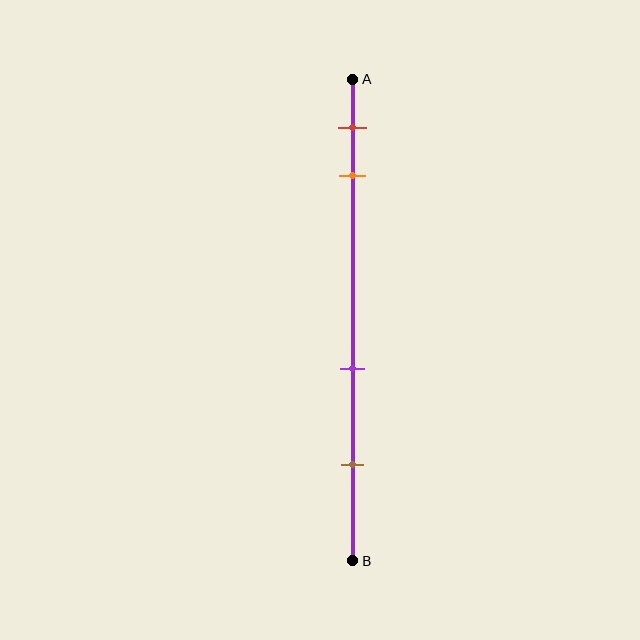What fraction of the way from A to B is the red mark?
The red mark is approximately 10% (0.1) of the way from A to B.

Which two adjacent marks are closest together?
The red and orange marks are the closest adjacent pair.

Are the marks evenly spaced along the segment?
No, the marks are not evenly spaced.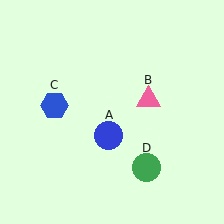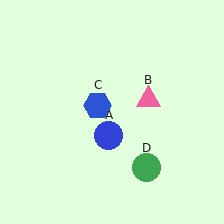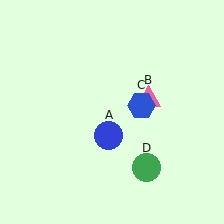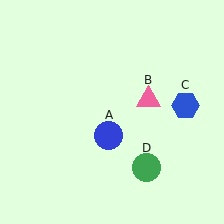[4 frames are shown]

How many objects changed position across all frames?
1 object changed position: blue hexagon (object C).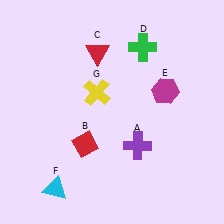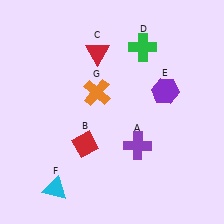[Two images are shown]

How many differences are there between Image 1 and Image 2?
There are 2 differences between the two images.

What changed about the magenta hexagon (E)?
In Image 1, E is magenta. In Image 2, it changed to purple.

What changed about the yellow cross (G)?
In Image 1, G is yellow. In Image 2, it changed to orange.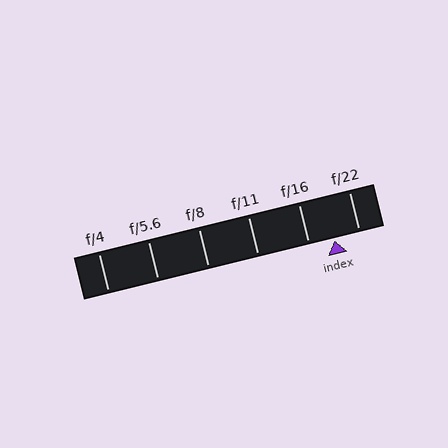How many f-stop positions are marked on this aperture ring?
There are 6 f-stop positions marked.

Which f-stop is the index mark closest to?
The index mark is closest to f/22.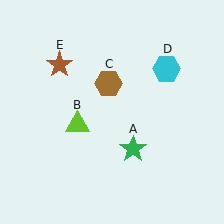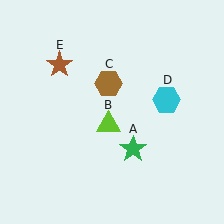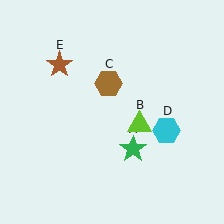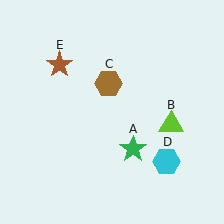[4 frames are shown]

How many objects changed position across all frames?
2 objects changed position: lime triangle (object B), cyan hexagon (object D).